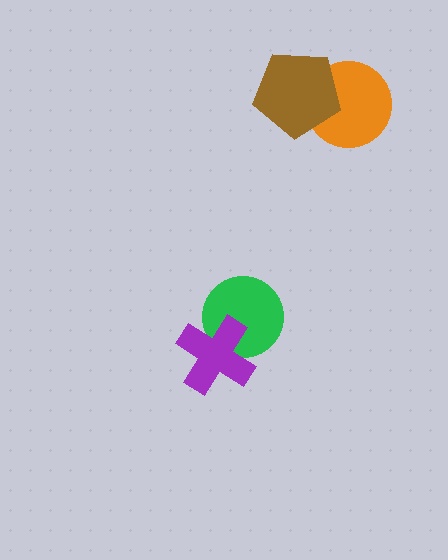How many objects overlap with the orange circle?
1 object overlaps with the orange circle.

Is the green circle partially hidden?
Yes, it is partially covered by another shape.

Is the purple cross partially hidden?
No, no other shape covers it.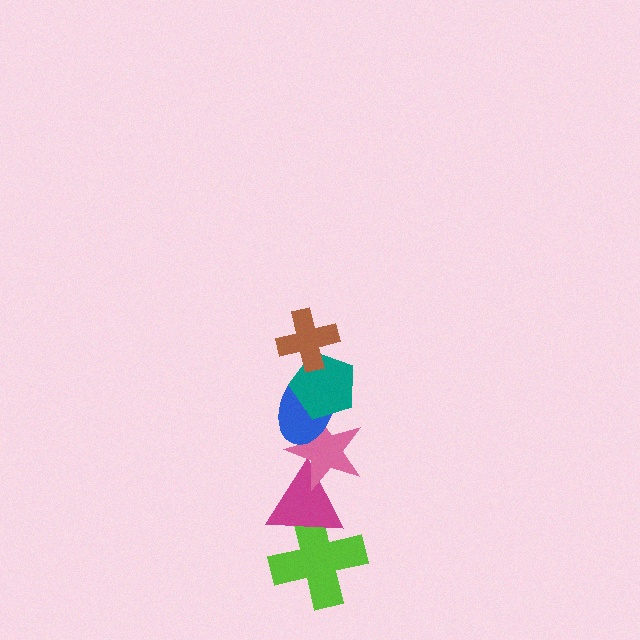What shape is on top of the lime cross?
The magenta triangle is on top of the lime cross.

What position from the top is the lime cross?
The lime cross is 6th from the top.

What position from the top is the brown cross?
The brown cross is 1st from the top.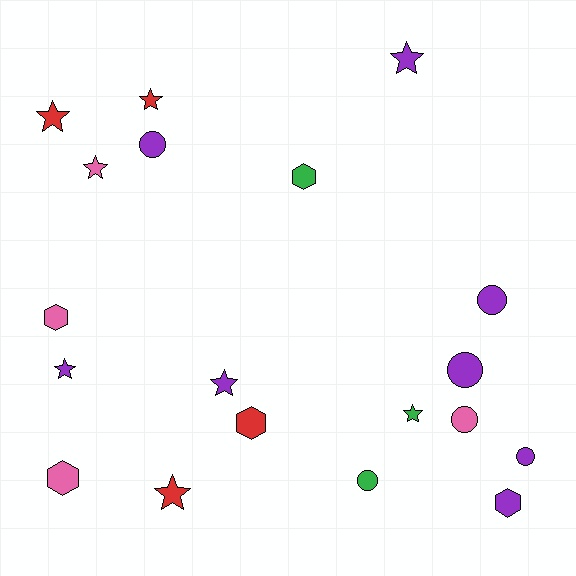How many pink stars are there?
There is 1 pink star.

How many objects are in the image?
There are 19 objects.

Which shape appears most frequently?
Star, with 8 objects.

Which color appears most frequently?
Purple, with 8 objects.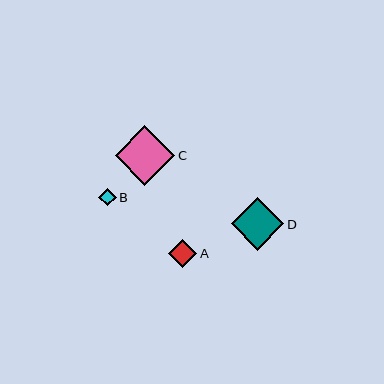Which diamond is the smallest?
Diamond B is the smallest with a size of approximately 17 pixels.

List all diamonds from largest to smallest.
From largest to smallest: C, D, A, B.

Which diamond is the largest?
Diamond C is the largest with a size of approximately 60 pixels.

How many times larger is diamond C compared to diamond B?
Diamond C is approximately 3.5 times the size of diamond B.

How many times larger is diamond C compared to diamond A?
Diamond C is approximately 2.1 times the size of diamond A.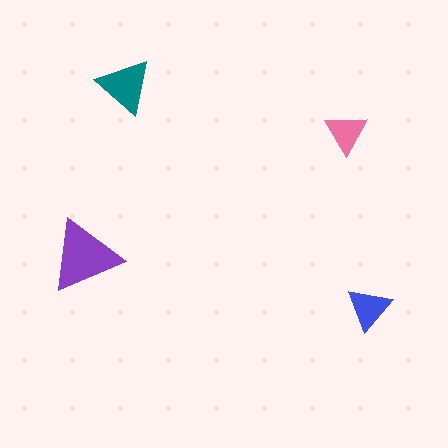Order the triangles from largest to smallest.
the purple one, the teal one, the blue one, the pink one.